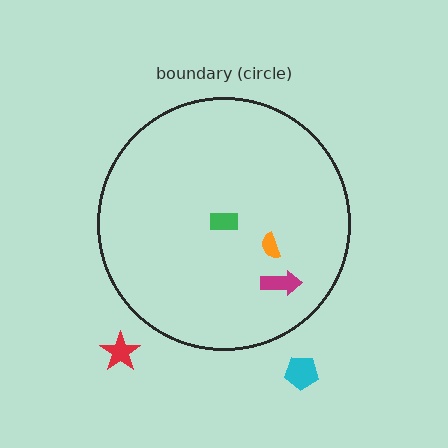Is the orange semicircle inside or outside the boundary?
Inside.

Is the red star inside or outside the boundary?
Outside.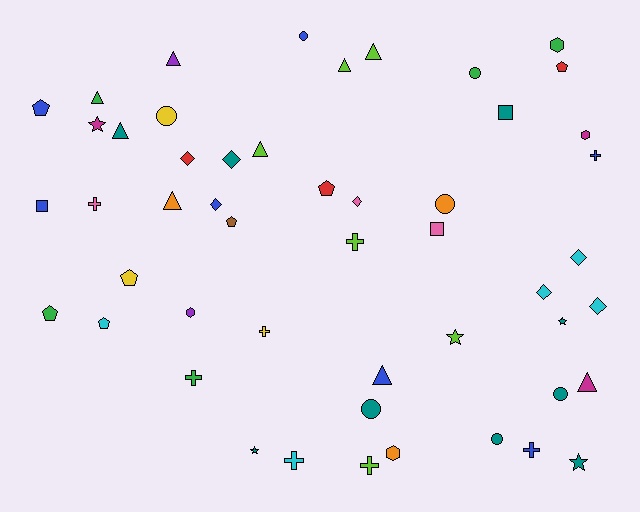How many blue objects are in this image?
There are 7 blue objects.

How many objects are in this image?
There are 50 objects.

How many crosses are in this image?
There are 8 crosses.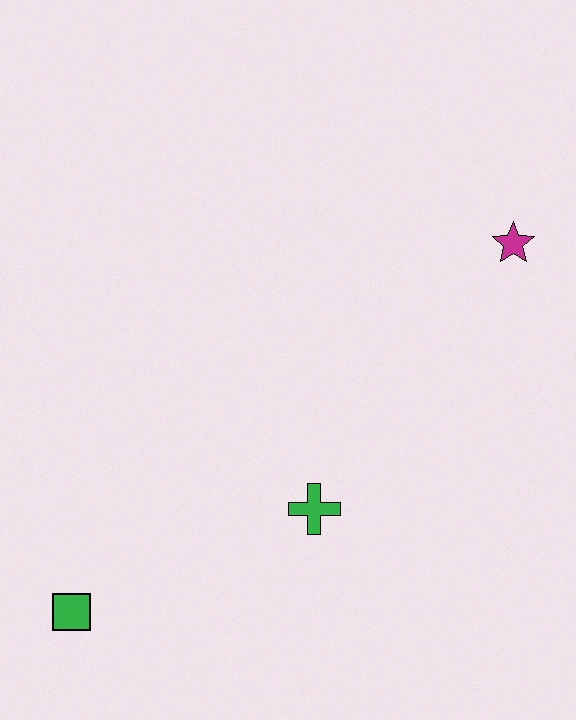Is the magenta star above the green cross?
Yes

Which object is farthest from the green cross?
The magenta star is farthest from the green cross.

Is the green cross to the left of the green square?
No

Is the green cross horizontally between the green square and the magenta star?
Yes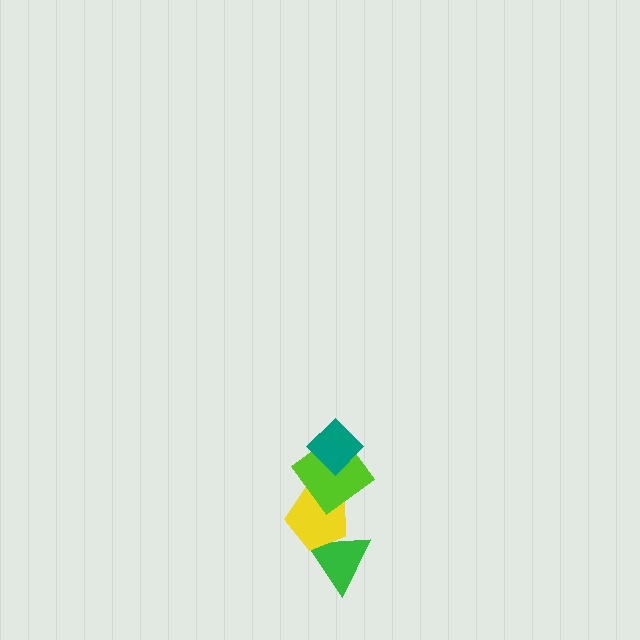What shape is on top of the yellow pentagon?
The lime diamond is on top of the yellow pentagon.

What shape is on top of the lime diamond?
The teal diamond is on top of the lime diamond.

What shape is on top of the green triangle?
The yellow pentagon is on top of the green triangle.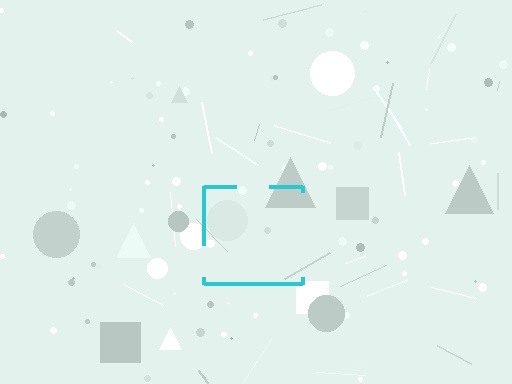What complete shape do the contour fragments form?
The contour fragments form a square.